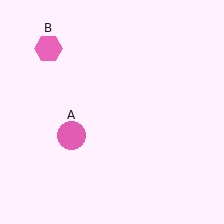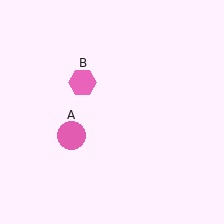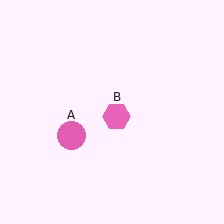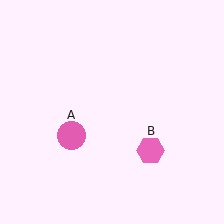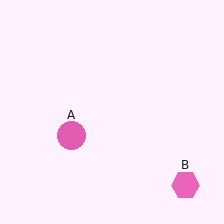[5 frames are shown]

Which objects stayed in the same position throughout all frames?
Pink circle (object A) remained stationary.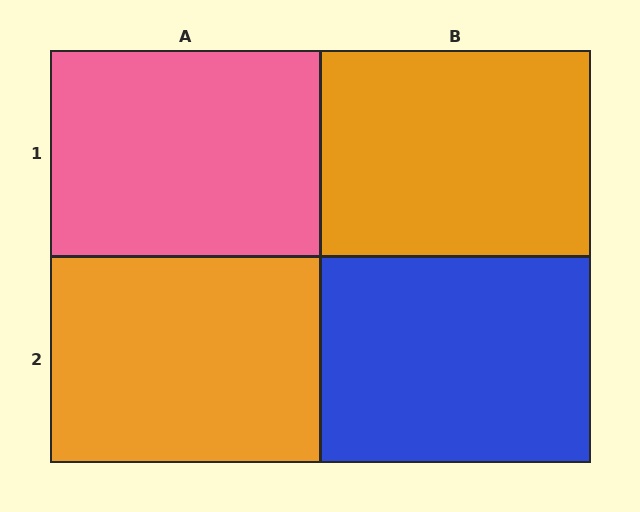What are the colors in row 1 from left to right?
Pink, orange.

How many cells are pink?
1 cell is pink.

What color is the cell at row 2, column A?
Orange.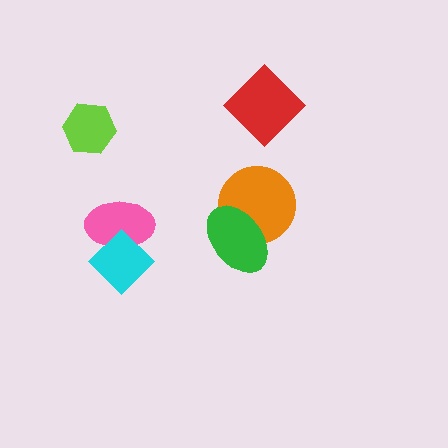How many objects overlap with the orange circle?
1 object overlaps with the orange circle.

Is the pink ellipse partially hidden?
Yes, it is partially covered by another shape.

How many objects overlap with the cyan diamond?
1 object overlaps with the cyan diamond.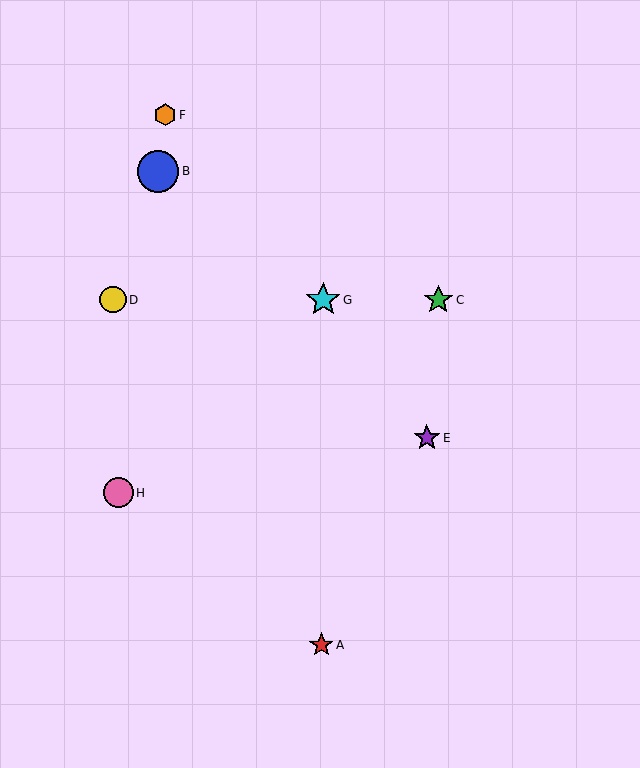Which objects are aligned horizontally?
Objects C, D, G are aligned horizontally.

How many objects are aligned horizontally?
3 objects (C, D, G) are aligned horizontally.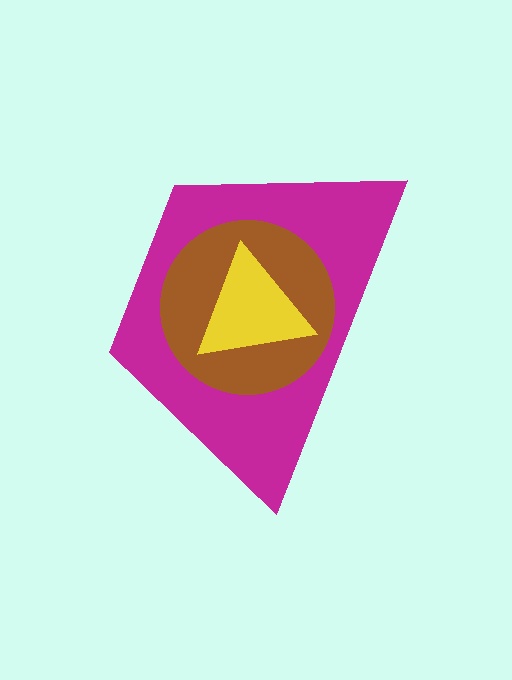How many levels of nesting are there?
3.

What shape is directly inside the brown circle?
The yellow triangle.